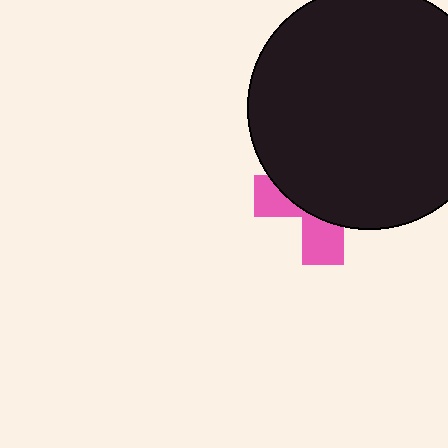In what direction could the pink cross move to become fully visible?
The pink cross could move down. That would shift it out from behind the black circle entirely.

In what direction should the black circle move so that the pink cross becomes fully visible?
The black circle should move up. That is the shortest direction to clear the overlap and leave the pink cross fully visible.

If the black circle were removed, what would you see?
You would see the complete pink cross.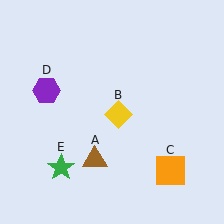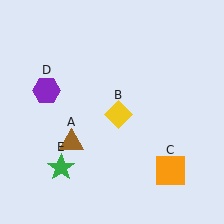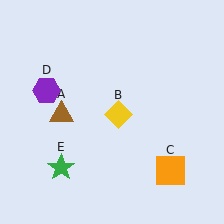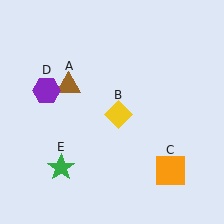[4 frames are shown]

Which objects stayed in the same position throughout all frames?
Yellow diamond (object B) and orange square (object C) and purple hexagon (object D) and green star (object E) remained stationary.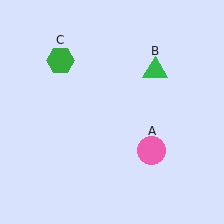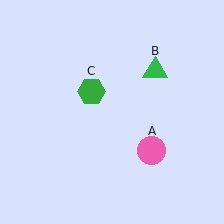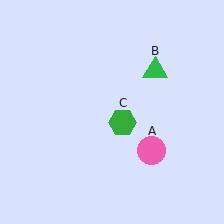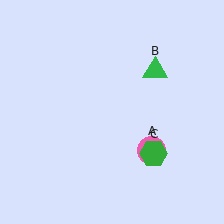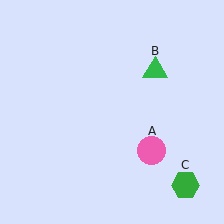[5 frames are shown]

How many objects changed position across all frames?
1 object changed position: green hexagon (object C).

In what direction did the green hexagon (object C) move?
The green hexagon (object C) moved down and to the right.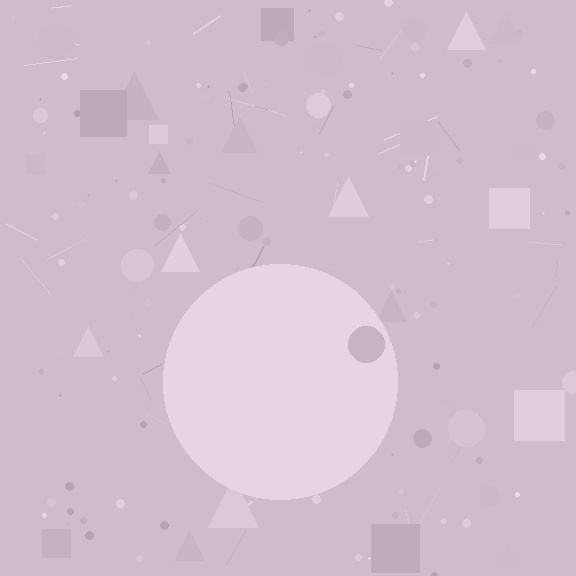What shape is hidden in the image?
A circle is hidden in the image.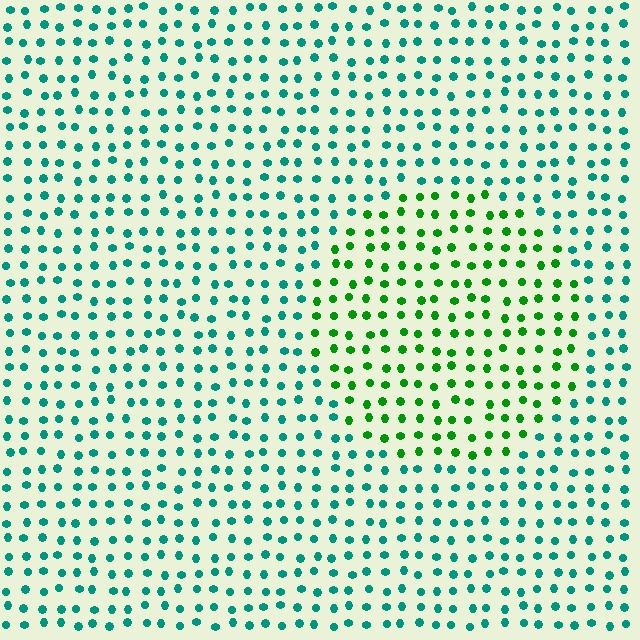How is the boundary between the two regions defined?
The boundary is defined purely by a slight shift in hue (about 47 degrees). Spacing, size, and orientation are identical on both sides.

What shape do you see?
I see a circle.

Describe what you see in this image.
The image is filled with small teal elements in a uniform arrangement. A circle-shaped region is visible where the elements are tinted to a slightly different hue, forming a subtle color boundary.